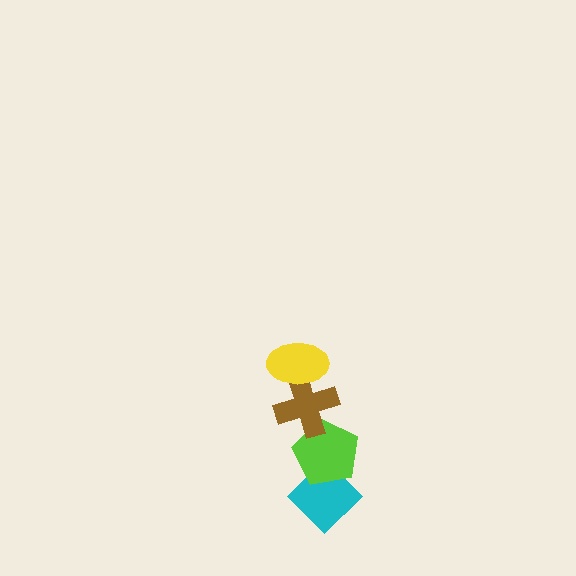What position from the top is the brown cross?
The brown cross is 2nd from the top.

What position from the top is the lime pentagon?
The lime pentagon is 3rd from the top.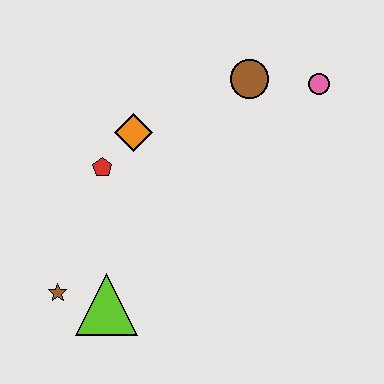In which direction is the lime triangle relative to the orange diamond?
The lime triangle is below the orange diamond.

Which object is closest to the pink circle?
The brown circle is closest to the pink circle.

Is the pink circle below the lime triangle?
No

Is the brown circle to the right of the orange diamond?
Yes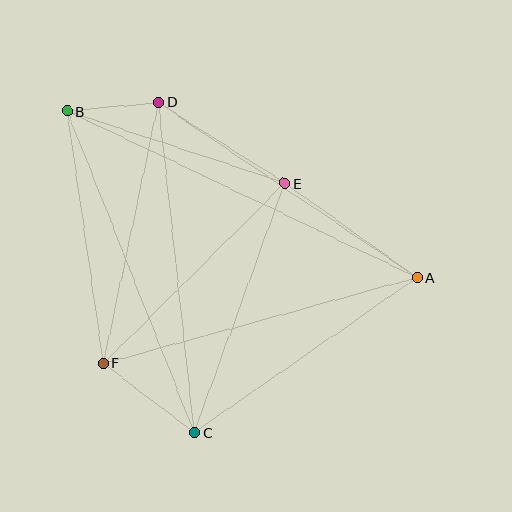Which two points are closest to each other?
Points B and D are closest to each other.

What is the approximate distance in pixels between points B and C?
The distance between B and C is approximately 346 pixels.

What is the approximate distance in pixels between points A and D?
The distance between A and D is approximately 312 pixels.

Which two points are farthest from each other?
Points A and B are farthest from each other.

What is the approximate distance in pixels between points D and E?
The distance between D and E is approximately 150 pixels.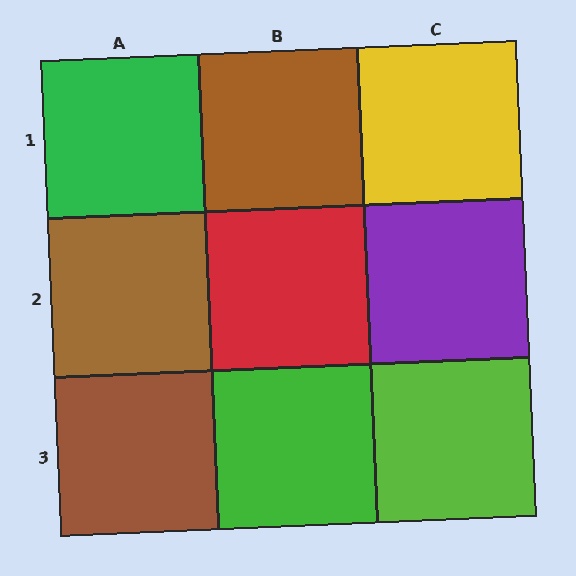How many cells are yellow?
1 cell is yellow.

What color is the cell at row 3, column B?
Green.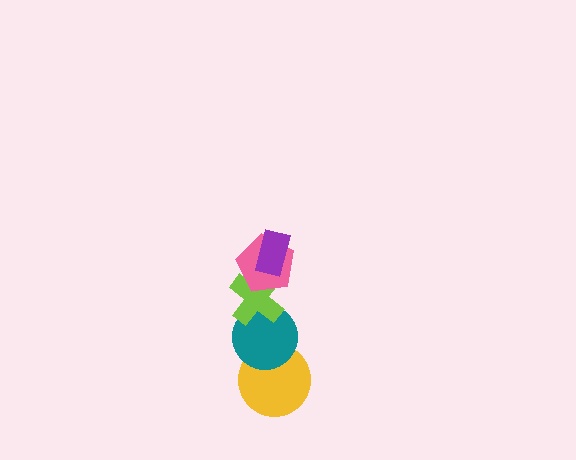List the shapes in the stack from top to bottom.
From top to bottom: the purple rectangle, the pink pentagon, the lime cross, the teal circle, the yellow circle.